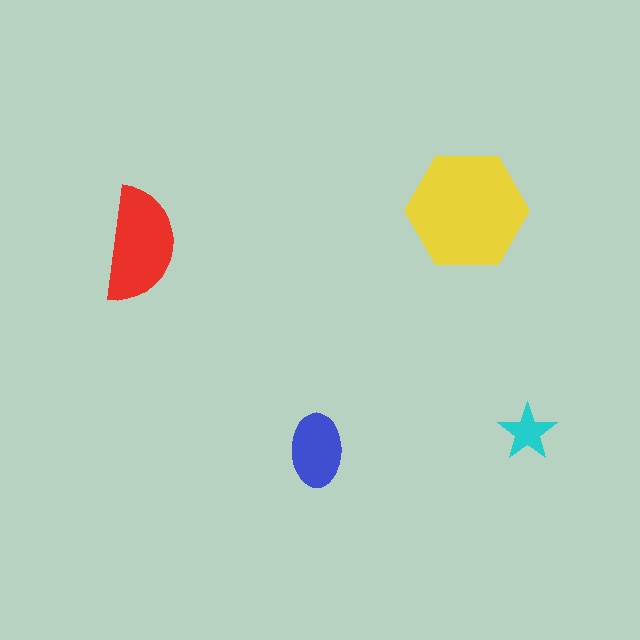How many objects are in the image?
There are 4 objects in the image.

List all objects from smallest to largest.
The cyan star, the blue ellipse, the red semicircle, the yellow hexagon.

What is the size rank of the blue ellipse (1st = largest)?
3rd.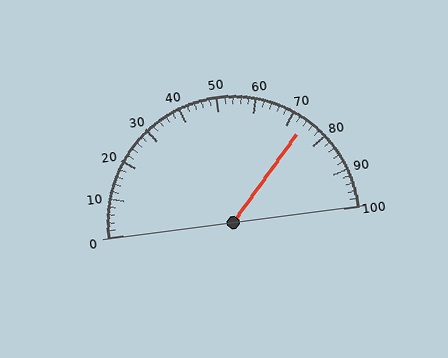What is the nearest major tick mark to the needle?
The nearest major tick mark is 70.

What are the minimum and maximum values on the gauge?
The gauge ranges from 0 to 100.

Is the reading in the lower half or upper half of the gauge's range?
The reading is in the upper half of the range (0 to 100).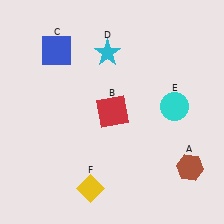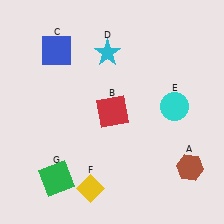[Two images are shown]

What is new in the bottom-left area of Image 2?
A green square (G) was added in the bottom-left area of Image 2.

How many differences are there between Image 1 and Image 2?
There is 1 difference between the two images.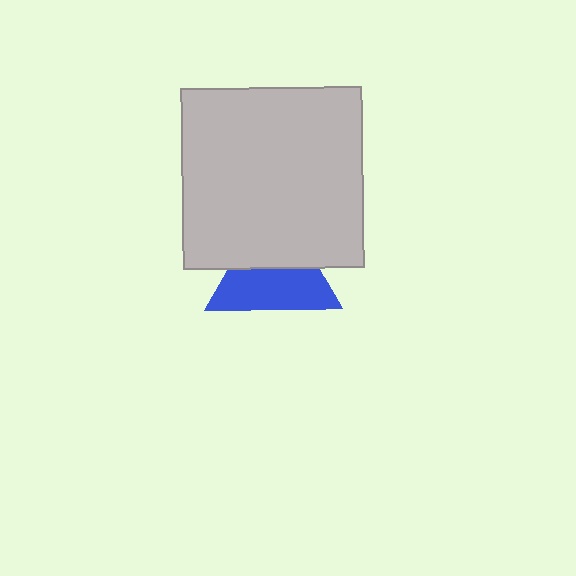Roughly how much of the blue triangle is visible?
About half of it is visible (roughly 55%).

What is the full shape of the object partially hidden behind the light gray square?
The partially hidden object is a blue triangle.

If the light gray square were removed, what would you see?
You would see the complete blue triangle.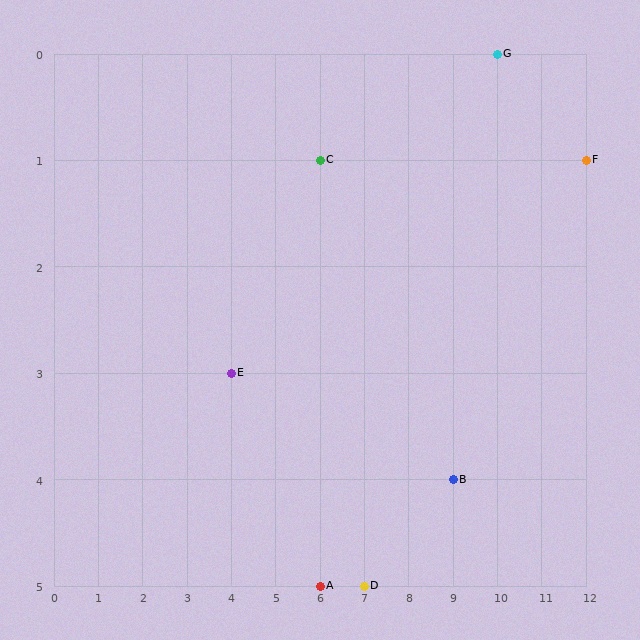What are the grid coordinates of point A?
Point A is at grid coordinates (6, 5).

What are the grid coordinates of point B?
Point B is at grid coordinates (9, 4).